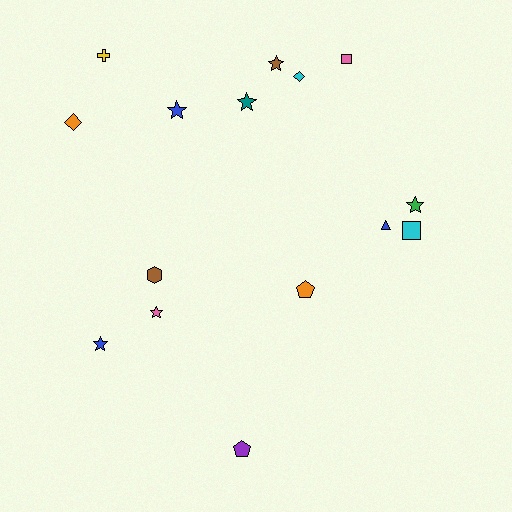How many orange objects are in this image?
There are 2 orange objects.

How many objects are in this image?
There are 15 objects.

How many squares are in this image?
There are 2 squares.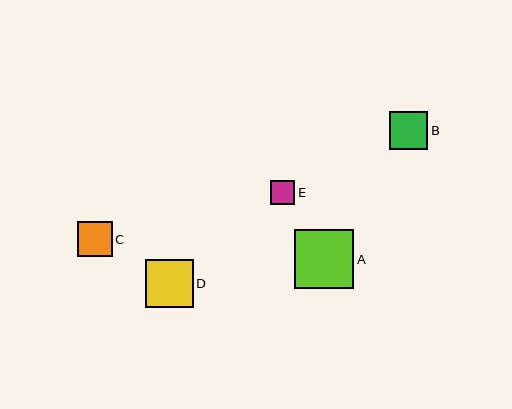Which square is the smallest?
Square E is the smallest with a size of approximately 24 pixels.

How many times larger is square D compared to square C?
Square D is approximately 1.4 times the size of square C.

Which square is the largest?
Square A is the largest with a size of approximately 59 pixels.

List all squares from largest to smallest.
From largest to smallest: A, D, B, C, E.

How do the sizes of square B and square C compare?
Square B and square C are approximately the same size.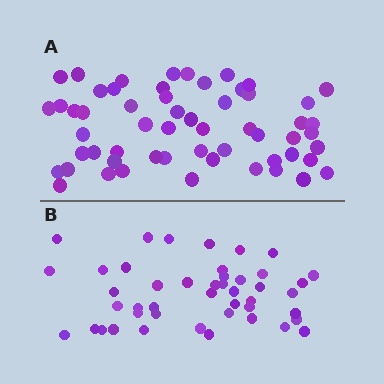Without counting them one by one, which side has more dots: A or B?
Region A (the top region) has more dots.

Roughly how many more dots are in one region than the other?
Region A has roughly 12 or so more dots than region B.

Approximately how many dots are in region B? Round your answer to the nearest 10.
About 40 dots. (The exact count is 45, which rounds to 40.)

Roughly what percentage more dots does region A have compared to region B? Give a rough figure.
About 25% more.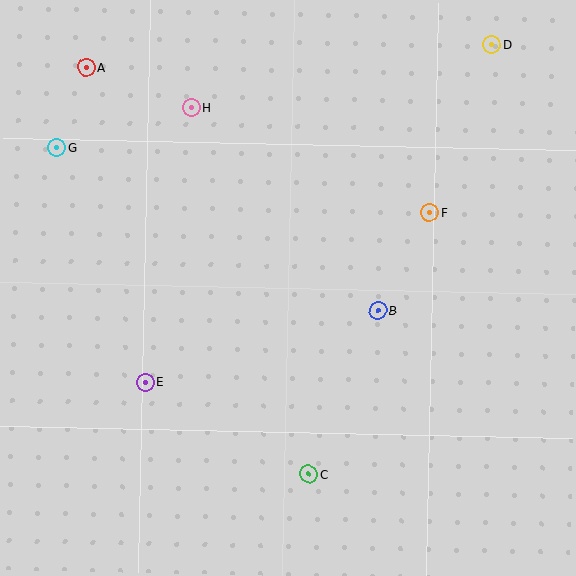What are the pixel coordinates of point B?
Point B is at (378, 310).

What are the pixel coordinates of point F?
Point F is at (429, 213).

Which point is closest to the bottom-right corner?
Point C is closest to the bottom-right corner.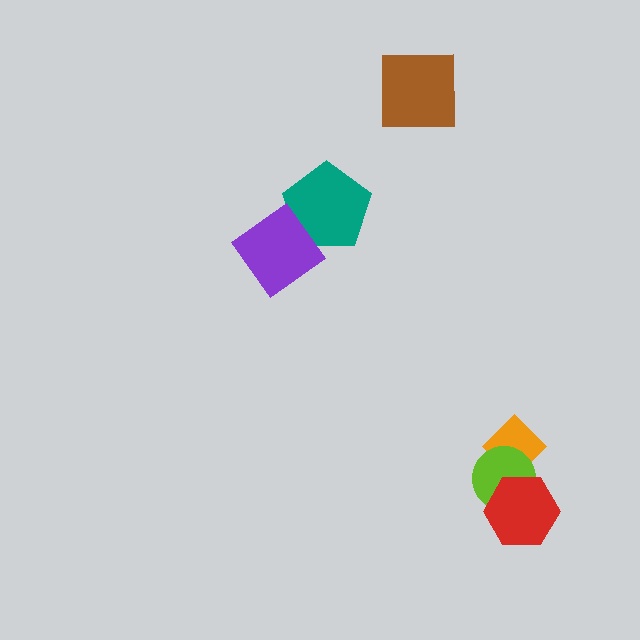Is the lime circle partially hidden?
Yes, it is partially covered by another shape.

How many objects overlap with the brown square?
0 objects overlap with the brown square.